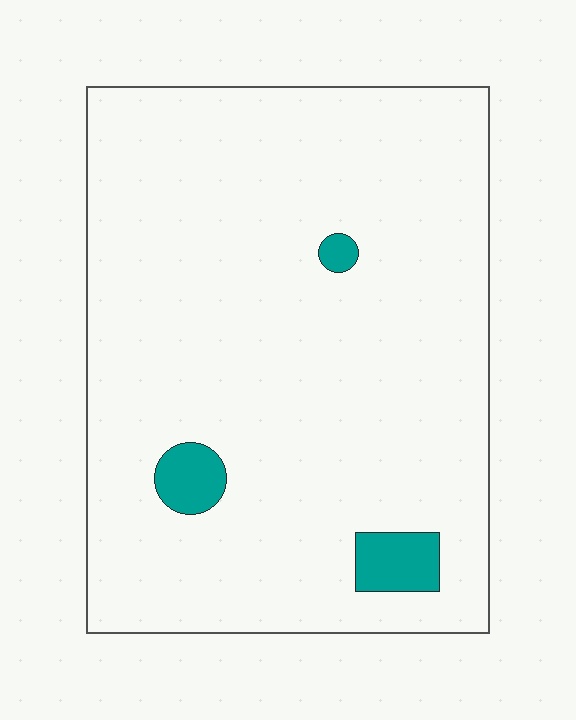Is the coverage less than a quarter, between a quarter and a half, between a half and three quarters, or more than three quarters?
Less than a quarter.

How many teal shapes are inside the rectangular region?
3.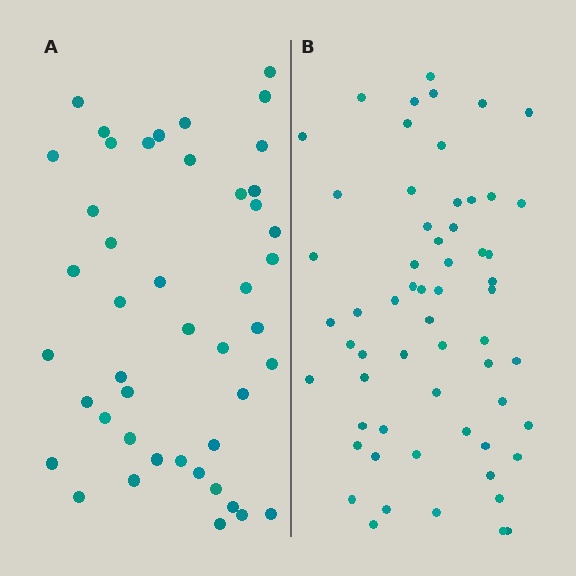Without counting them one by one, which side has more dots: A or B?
Region B (the right region) has more dots.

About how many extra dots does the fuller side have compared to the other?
Region B has approximately 15 more dots than region A.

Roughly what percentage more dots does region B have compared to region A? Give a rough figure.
About 35% more.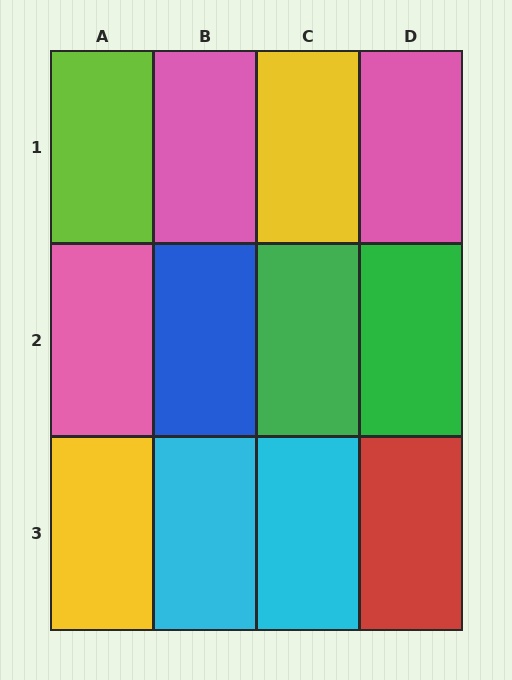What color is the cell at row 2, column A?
Pink.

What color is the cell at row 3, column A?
Yellow.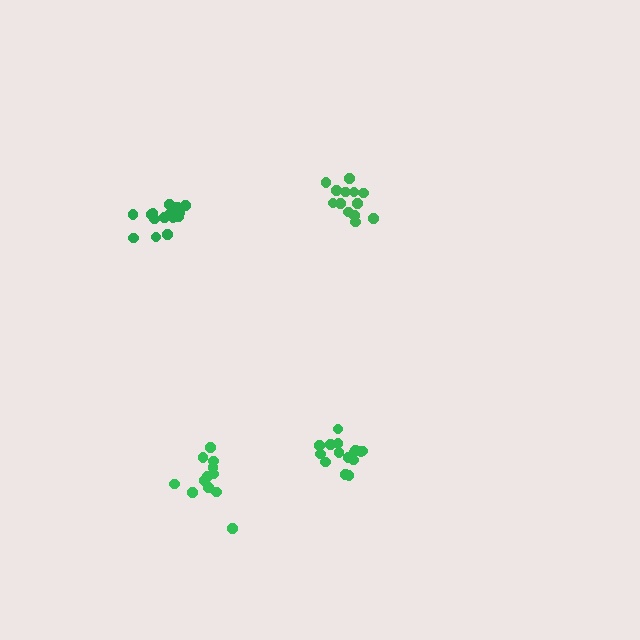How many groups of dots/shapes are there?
There are 4 groups.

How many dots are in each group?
Group 1: 15 dots, Group 2: 12 dots, Group 3: 13 dots, Group 4: 15 dots (55 total).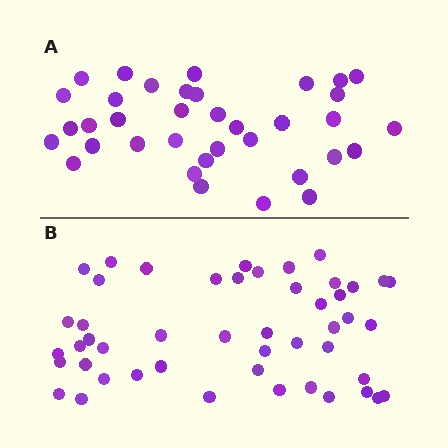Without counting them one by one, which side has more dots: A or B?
Region B (the bottom region) has more dots.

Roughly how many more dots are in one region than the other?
Region B has roughly 12 or so more dots than region A.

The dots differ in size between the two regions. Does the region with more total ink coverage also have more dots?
No. Region A has more total ink coverage because its dots are larger, but region B actually contains more individual dots. Total area can be misleading — the number of items is what matters here.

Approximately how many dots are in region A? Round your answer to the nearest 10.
About 40 dots. (The exact count is 36, which rounds to 40.)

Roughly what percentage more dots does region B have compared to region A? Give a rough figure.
About 35% more.